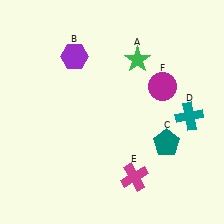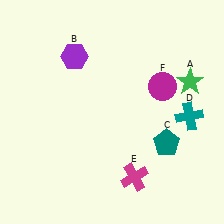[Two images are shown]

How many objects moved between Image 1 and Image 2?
1 object moved between the two images.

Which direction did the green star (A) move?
The green star (A) moved right.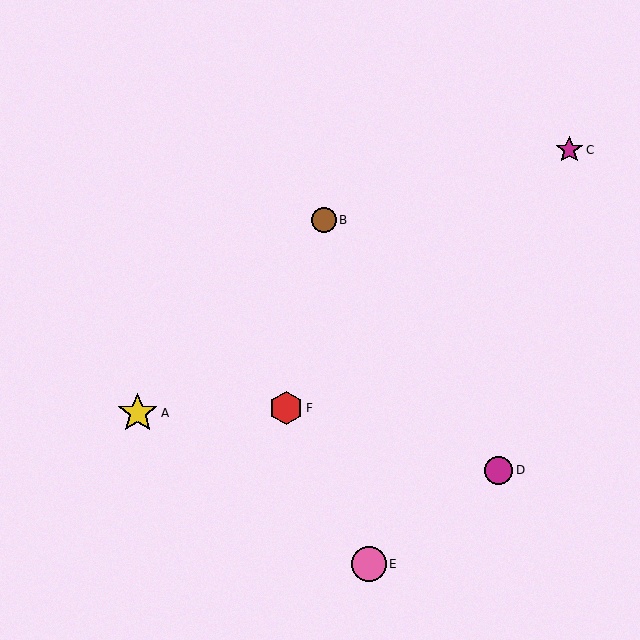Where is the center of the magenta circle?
The center of the magenta circle is at (499, 470).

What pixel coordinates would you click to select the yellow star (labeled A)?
Click at (138, 413) to select the yellow star A.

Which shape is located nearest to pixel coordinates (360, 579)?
The pink circle (labeled E) at (369, 564) is nearest to that location.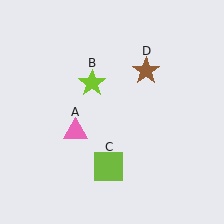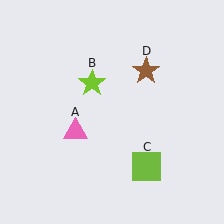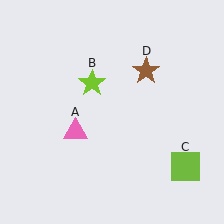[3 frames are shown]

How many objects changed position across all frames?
1 object changed position: lime square (object C).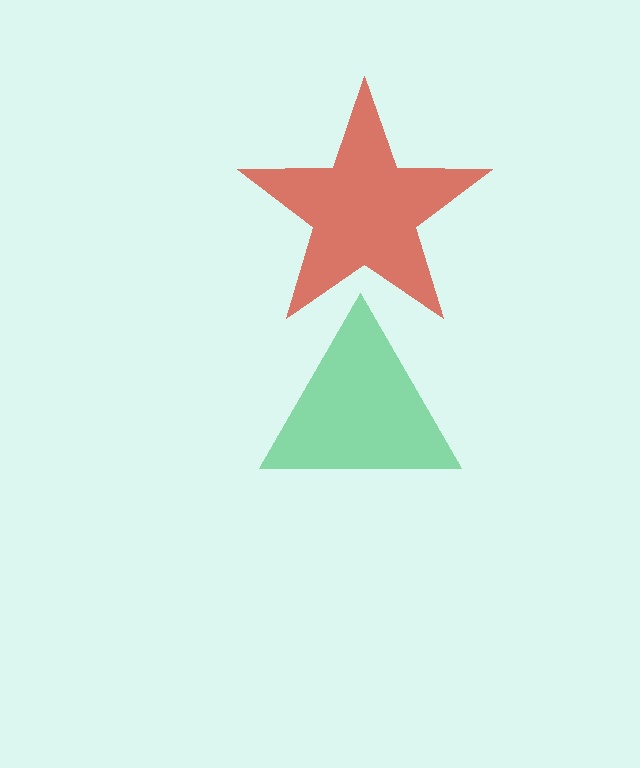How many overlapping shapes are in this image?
There are 2 overlapping shapes in the image.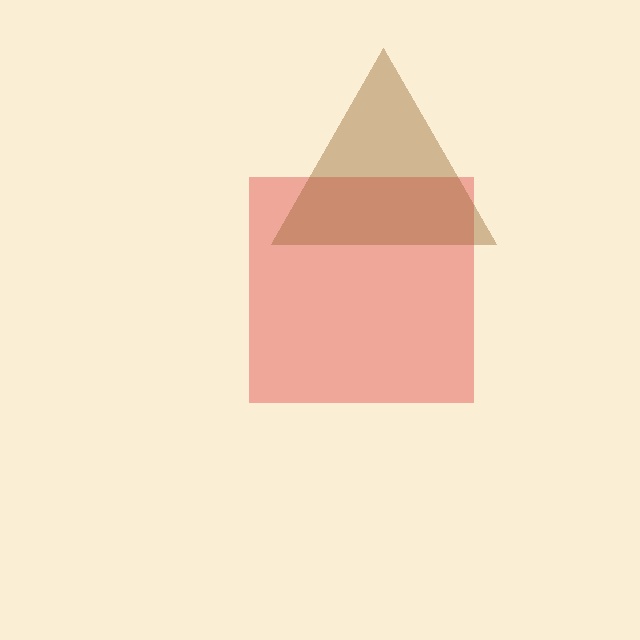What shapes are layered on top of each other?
The layered shapes are: a red square, a brown triangle.